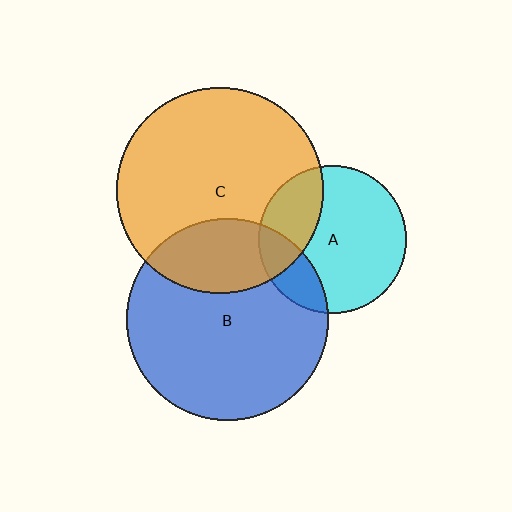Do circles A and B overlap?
Yes.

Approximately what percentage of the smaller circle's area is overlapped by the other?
Approximately 20%.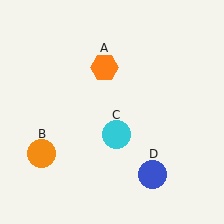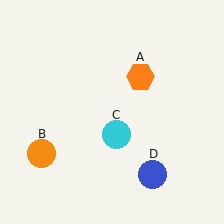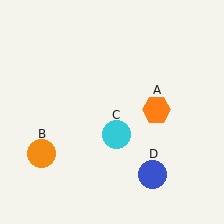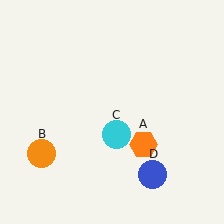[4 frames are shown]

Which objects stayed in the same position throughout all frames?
Orange circle (object B) and cyan circle (object C) and blue circle (object D) remained stationary.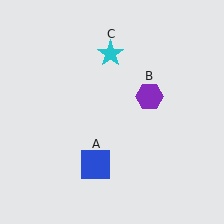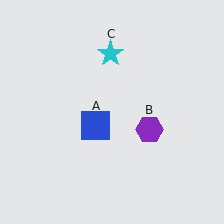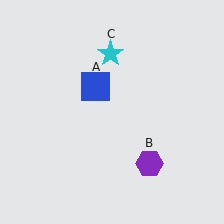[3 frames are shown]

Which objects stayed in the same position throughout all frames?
Cyan star (object C) remained stationary.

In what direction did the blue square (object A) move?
The blue square (object A) moved up.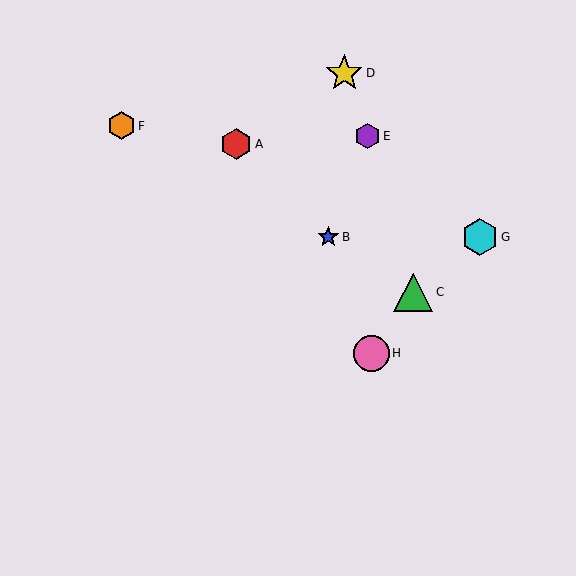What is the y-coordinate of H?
Object H is at y≈353.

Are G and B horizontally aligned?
Yes, both are at y≈237.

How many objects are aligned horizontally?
2 objects (B, G) are aligned horizontally.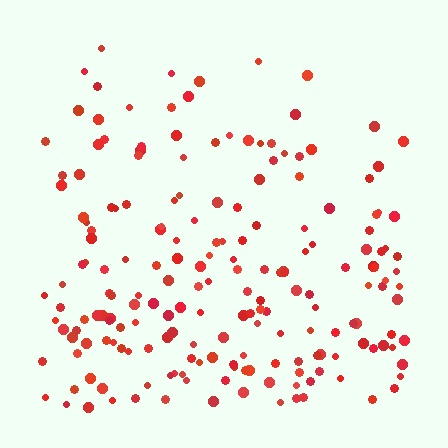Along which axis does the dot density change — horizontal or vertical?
Vertical.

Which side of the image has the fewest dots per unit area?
The top.